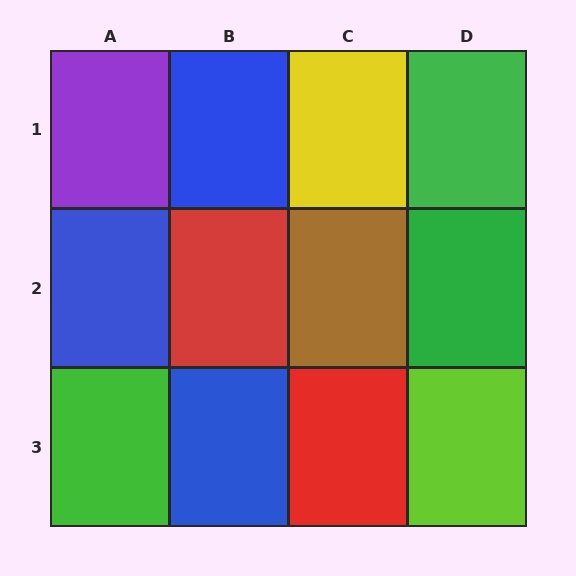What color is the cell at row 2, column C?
Brown.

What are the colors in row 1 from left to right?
Purple, blue, yellow, green.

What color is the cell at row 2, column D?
Green.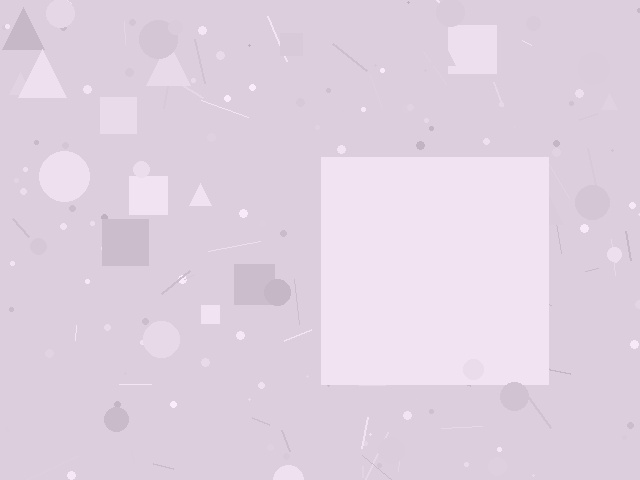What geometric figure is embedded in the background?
A square is embedded in the background.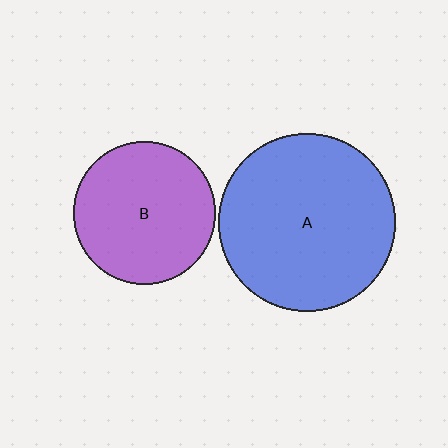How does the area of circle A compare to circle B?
Approximately 1.5 times.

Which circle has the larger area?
Circle A (blue).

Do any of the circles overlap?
No, none of the circles overlap.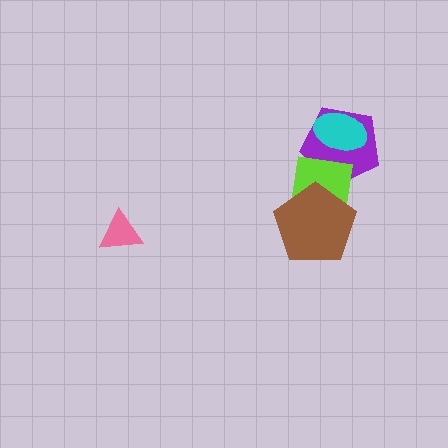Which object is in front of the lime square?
The brown pentagon is in front of the lime square.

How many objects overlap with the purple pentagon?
2 objects overlap with the purple pentagon.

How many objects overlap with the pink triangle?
0 objects overlap with the pink triangle.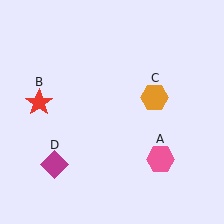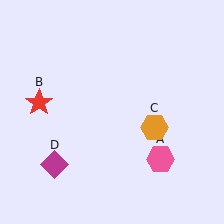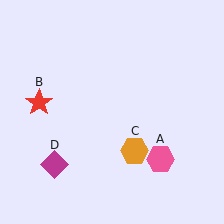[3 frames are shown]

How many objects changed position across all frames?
1 object changed position: orange hexagon (object C).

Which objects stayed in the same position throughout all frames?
Pink hexagon (object A) and red star (object B) and magenta diamond (object D) remained stationary.